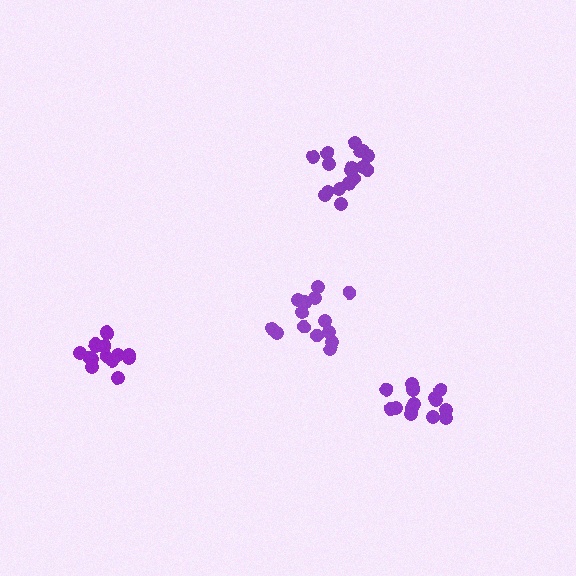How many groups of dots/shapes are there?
There are 4 groups.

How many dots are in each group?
Group 1: 14 dots, Group 2: 17 dots, Group 3: 14 dots, Group 4: 15 dots (60 total).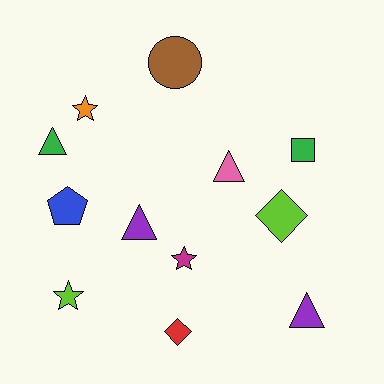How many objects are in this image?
There are 12 objects.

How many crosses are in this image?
There are no crosses.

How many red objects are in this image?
There is 1 red object.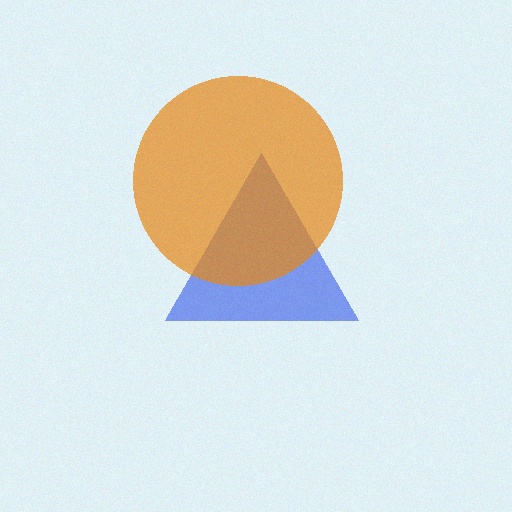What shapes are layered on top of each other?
The layered shapes are: a blue triangle, an orange circle.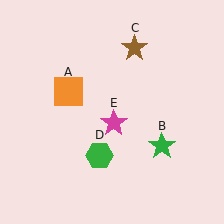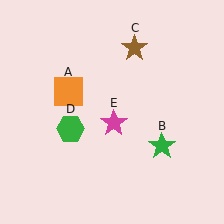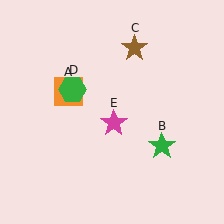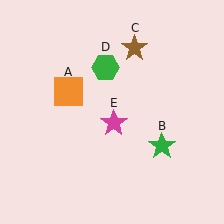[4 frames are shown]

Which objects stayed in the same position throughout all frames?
Orange square (object A) and green star (object B) and brown star (object C) and magenta star (object E) remained stationary.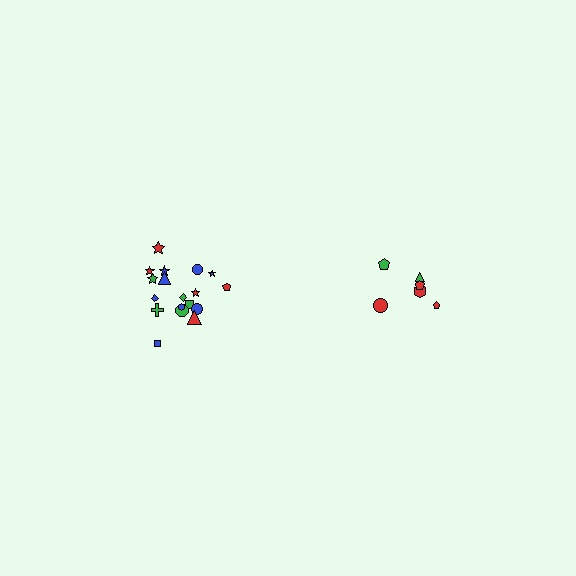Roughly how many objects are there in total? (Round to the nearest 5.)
Roughly 25 objects in total.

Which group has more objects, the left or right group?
The left group.